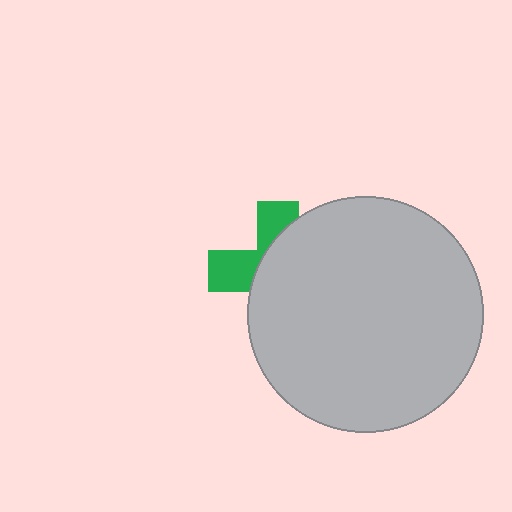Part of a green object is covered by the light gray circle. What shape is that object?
It is a cross.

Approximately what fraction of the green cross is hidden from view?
Roughly 66% of the green cross is hidden behind the light gray circle.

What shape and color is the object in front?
The object in front is a light gray circle.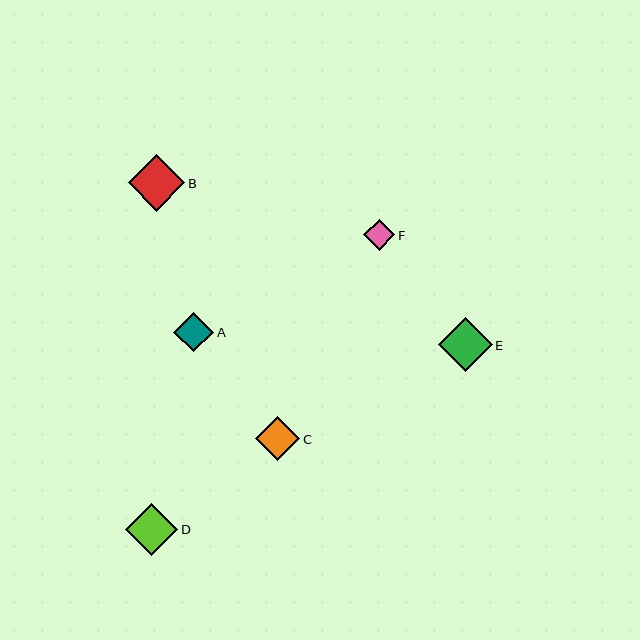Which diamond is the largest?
Diamond B is the largest with a size of approximately 57 pixels.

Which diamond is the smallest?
Diamond F is the smallest with a size of approximately 31 pixels.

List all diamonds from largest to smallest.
From largest to smallest: B, E, D, C, A, F.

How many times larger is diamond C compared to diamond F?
Diamond C is approximately 1.4 times the size of diamond F.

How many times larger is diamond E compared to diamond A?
Diamond E is approximately 1.4 times the size of diamond A.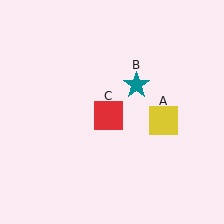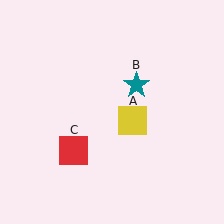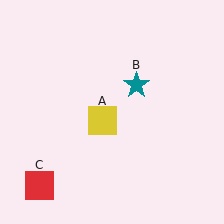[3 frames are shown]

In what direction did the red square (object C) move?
The red square (object C) moved down and to the left.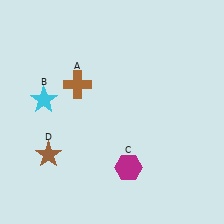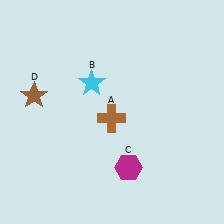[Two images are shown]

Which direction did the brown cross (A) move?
The brown cross (A) moved down.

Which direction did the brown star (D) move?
The brown star (D) moved up.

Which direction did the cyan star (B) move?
The cyan star (B) moved right.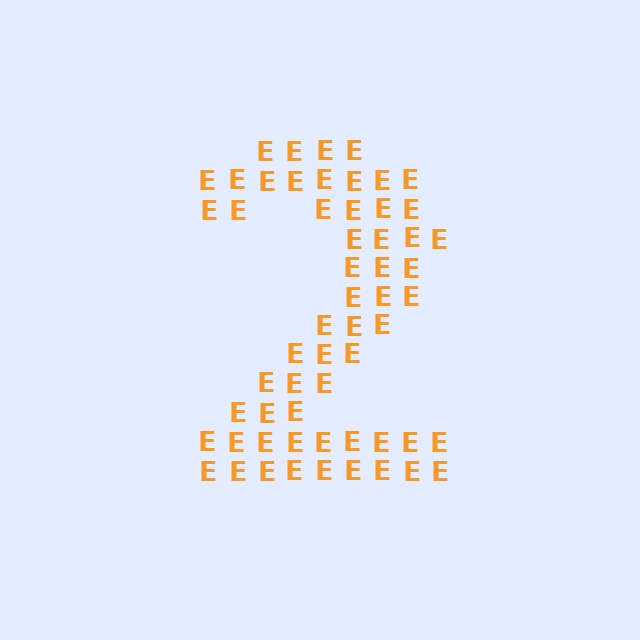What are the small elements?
The small elements are letter E's.